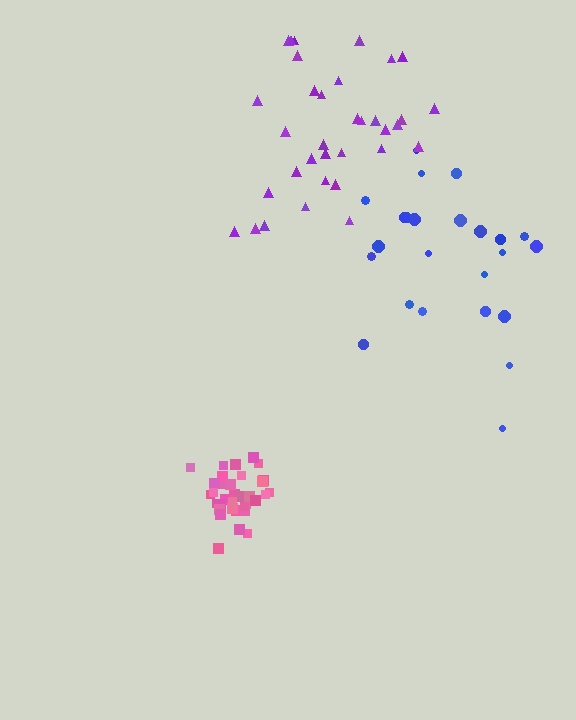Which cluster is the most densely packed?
Pink.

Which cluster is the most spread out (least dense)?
Blue.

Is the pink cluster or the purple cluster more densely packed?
Pink.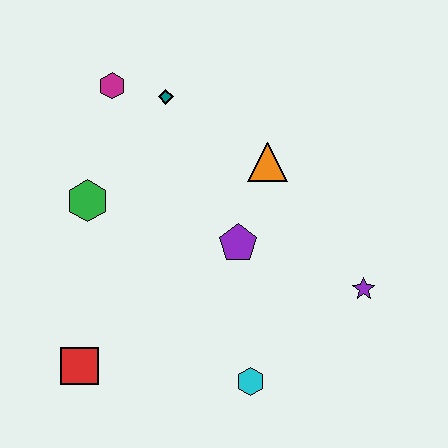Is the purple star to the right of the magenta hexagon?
Yes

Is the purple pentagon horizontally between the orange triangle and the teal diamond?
Yes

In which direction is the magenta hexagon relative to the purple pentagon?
The magenta hexagon is above the purple pentagon.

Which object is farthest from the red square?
The purple star is farthest from the red square.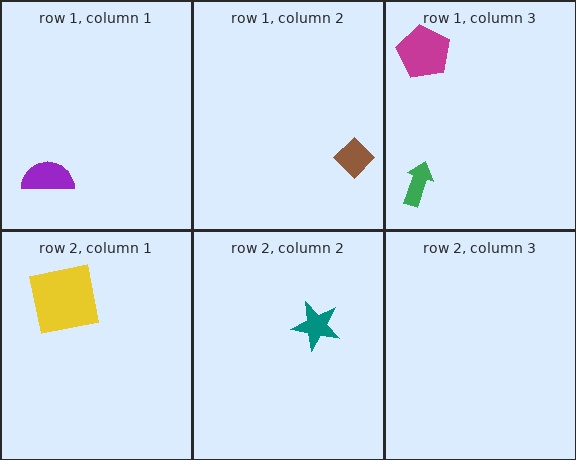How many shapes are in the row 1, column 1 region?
1.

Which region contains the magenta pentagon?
The row 1, column 3 region.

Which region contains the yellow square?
The row 2, column 1 region.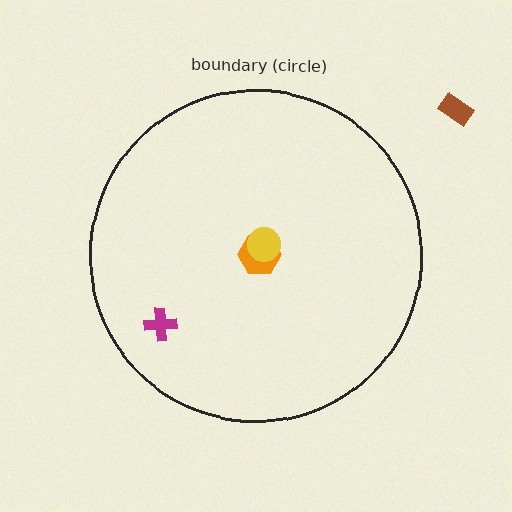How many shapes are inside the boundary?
3 inside, 1 outside.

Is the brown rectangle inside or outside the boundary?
Outside.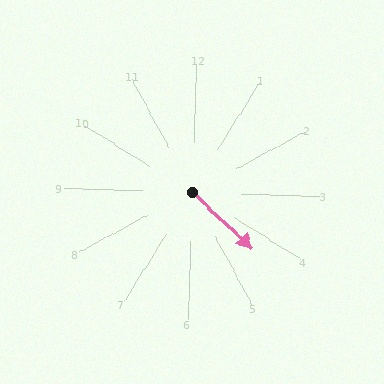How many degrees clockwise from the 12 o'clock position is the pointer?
Approximately 131 degrees.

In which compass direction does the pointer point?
Southeast.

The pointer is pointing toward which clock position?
Roughly 4 o'clock.